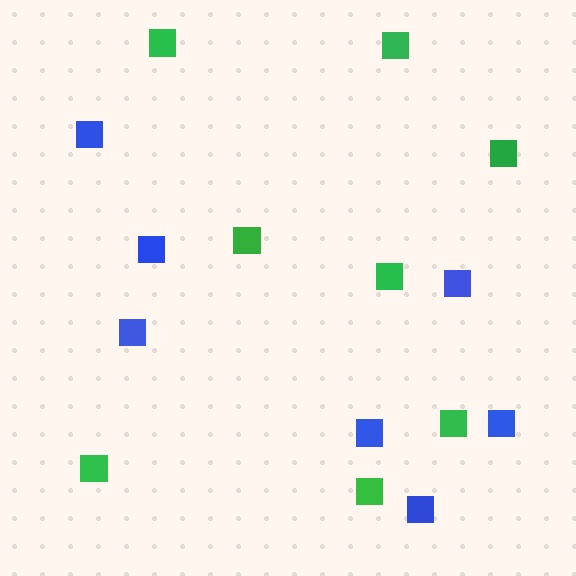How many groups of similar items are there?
There are 2 groups: one group of blue squares (7) and one group of green squares (8).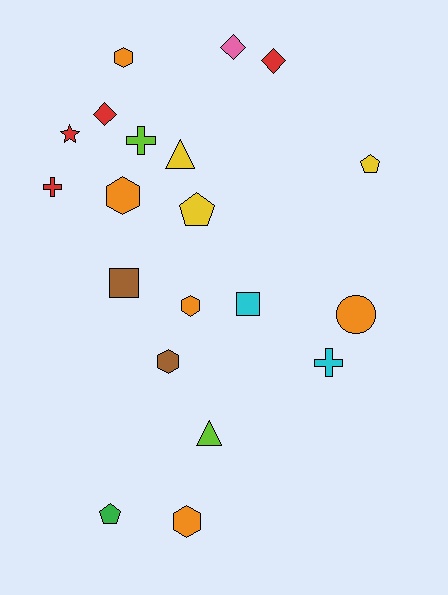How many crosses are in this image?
There are 3 crosses.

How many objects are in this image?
There are 20 objects.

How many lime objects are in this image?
There are 2 lime objects.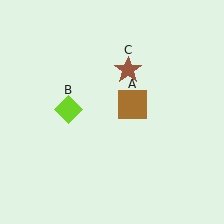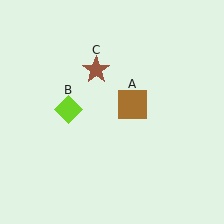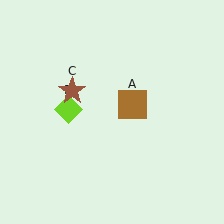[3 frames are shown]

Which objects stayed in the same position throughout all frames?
Brown square (object A) and lime diamond (object B) remained stationary.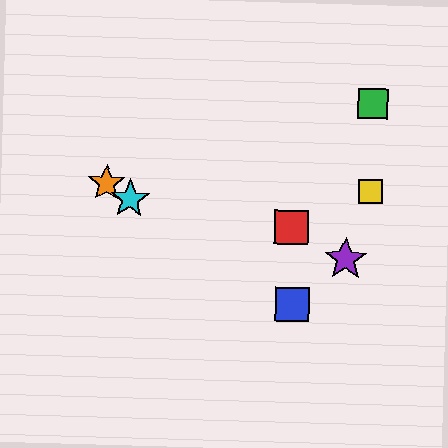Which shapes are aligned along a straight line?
The blue square, the orange star, the cyan star are aligned along a straight line.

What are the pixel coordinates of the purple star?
The purple star is at (346, 259).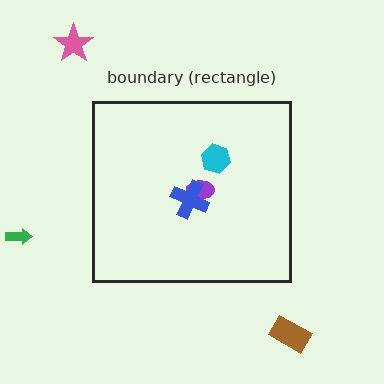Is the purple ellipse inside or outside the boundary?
Inside.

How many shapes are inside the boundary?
3 inside, 3 outside.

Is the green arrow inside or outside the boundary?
Outside.